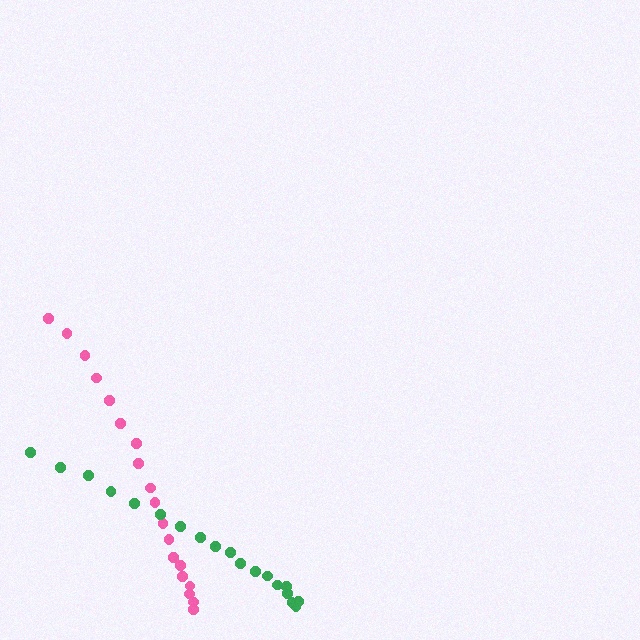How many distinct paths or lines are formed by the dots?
There are 2 distinct paths.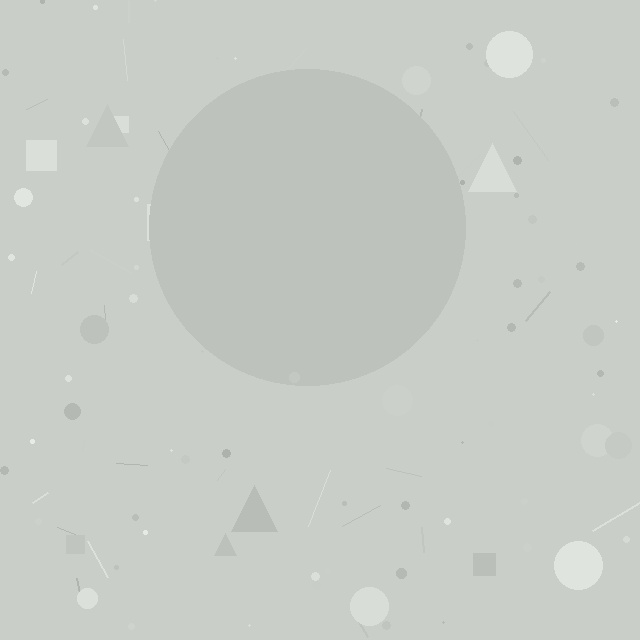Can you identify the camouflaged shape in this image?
The camouflaged shape is a circle.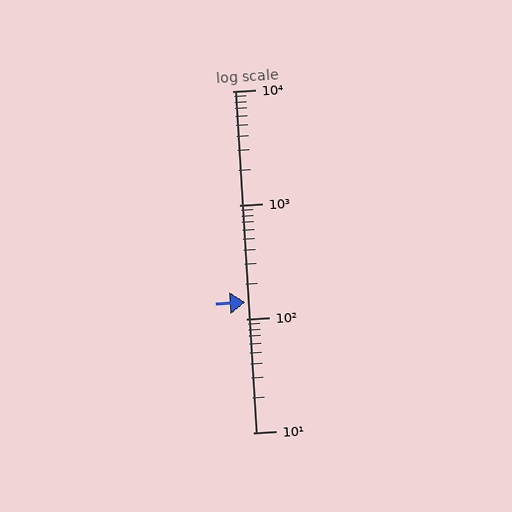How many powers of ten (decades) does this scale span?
The scale spans 3 decades, from 10 to 10000.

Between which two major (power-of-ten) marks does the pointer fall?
The pointer is between 100 and 1000.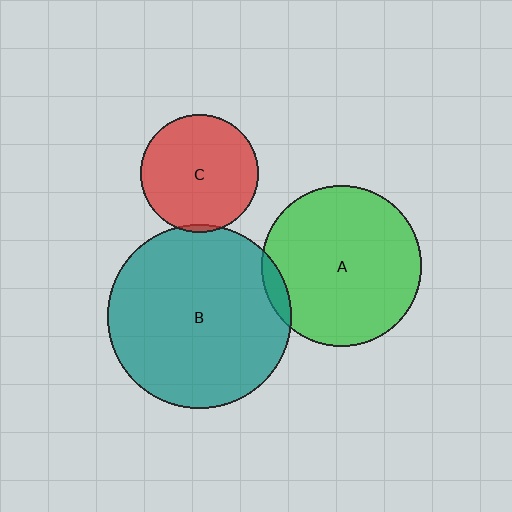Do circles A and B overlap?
Yes.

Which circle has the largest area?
Circle B (teal).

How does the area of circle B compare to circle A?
Approximately 1.3 times.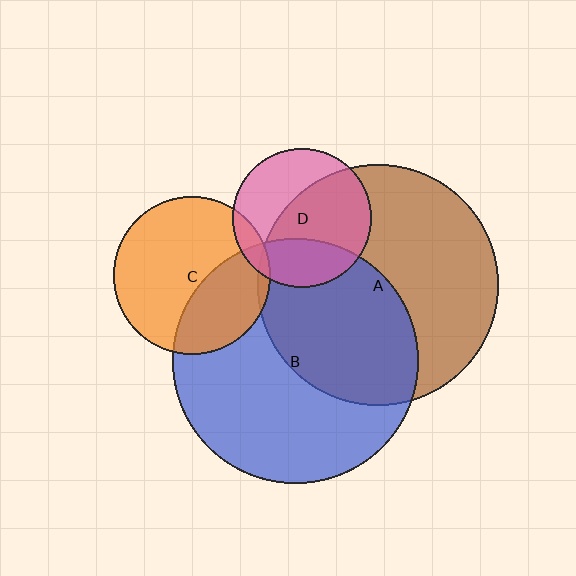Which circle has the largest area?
Circle B (blue).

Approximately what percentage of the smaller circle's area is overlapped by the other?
Approximately 60%.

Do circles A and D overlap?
Yes.